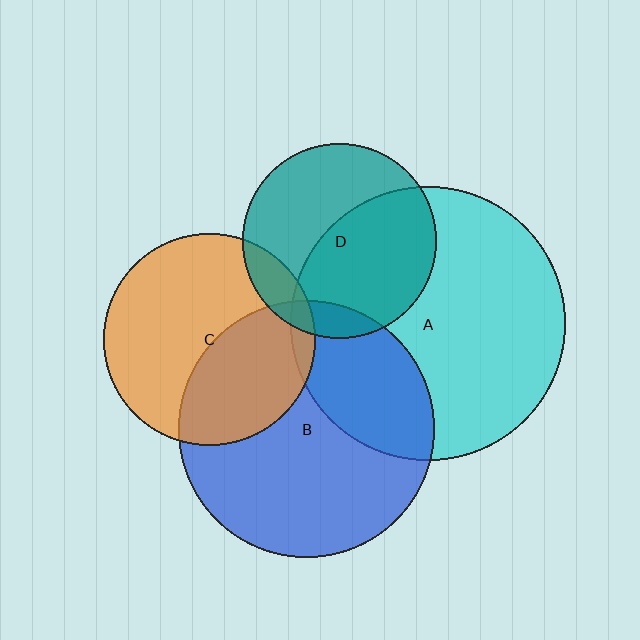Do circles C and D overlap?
Yes.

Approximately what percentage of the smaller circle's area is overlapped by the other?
Approximately 10%.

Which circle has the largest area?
Circle A (cyan).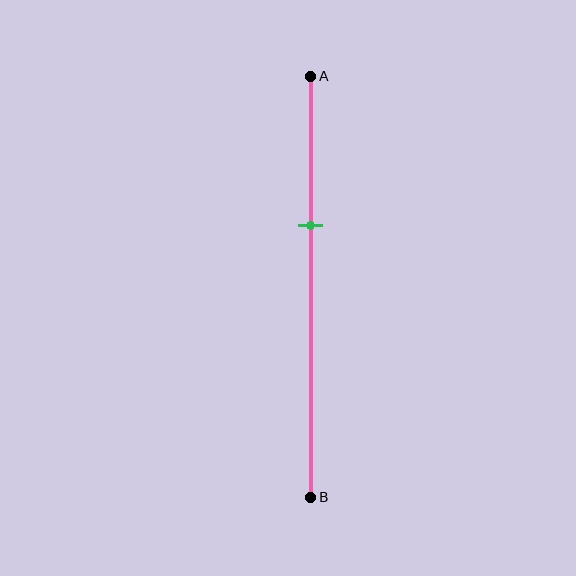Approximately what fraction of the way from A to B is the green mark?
The green mark is approximately 35% of the way from A to B.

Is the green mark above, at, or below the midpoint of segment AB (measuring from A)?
The green mark is above the midpoint of segment AB.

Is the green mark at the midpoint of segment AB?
No, the mark is at about 35% from A, not at the 50% midpoint.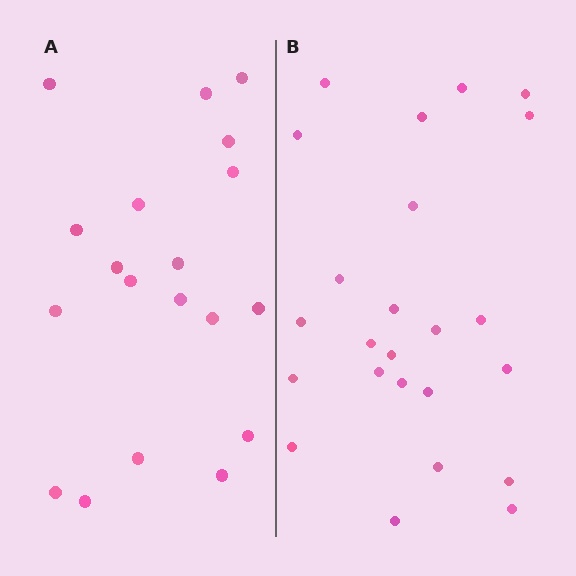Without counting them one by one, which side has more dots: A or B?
Region B (the right region) has more dots.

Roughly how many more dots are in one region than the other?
Region B has about 5 more dots than region A.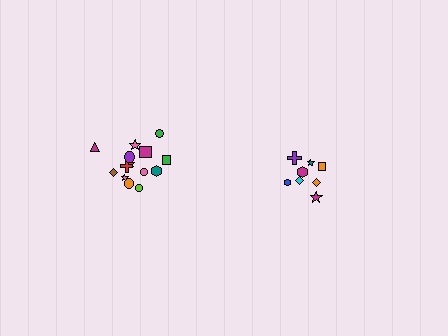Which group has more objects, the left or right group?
The left group.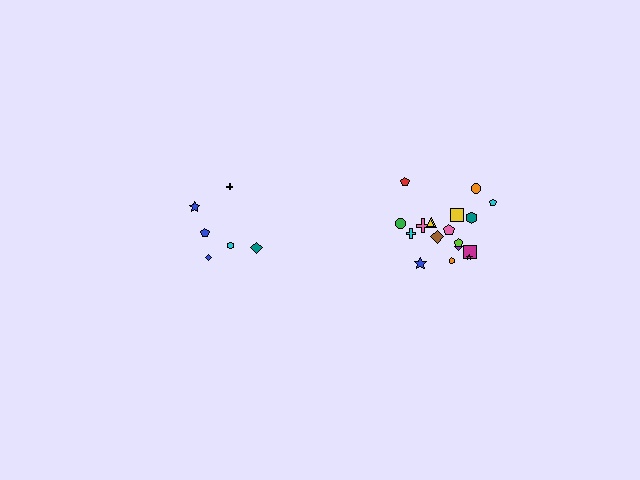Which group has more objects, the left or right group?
The right group.